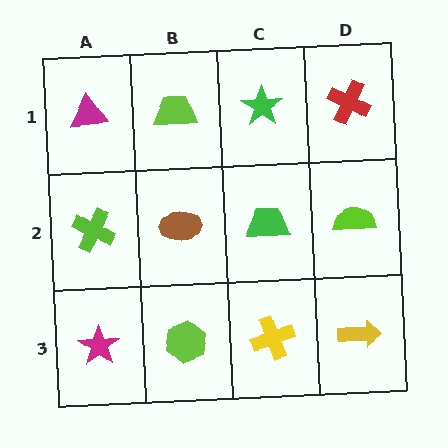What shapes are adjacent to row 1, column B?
A brown ellipse (row 2, column B), a magenta triangle (row 1, column A), a green star (row 1, column C).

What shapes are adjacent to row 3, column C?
A green trapezoid (row 2, column C), a lime hexagon (row 3, column B), a yellow arrow (row 3, column D).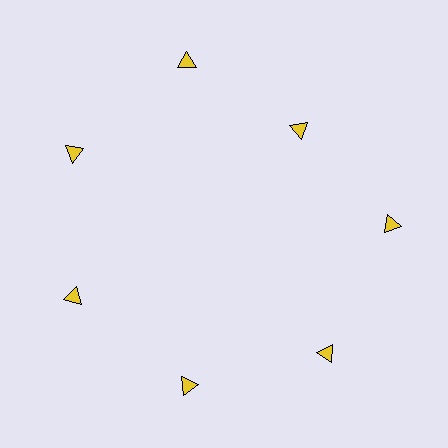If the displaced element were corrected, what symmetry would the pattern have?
It would have 7-fold rotational symmetry — the pattern would map onto itself every 51 degrees.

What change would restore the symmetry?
The symmetry would be restored by moving it outward, back onto the ring so that all 7 triangles sit at equal angles and equal distance from the center.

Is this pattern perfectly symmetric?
No. The 7 yellow triangles are arranged in a ring, but one element near the 1 o'clock position is pulled inward toward the center, breaking the 7-fold rotational symmetry.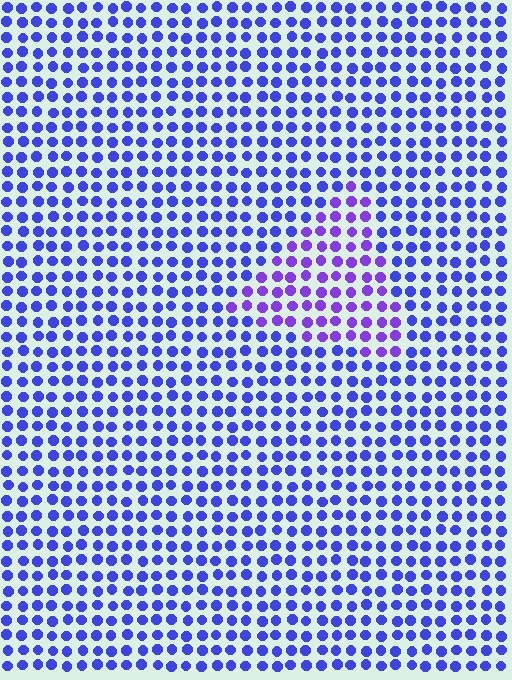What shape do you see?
I see a triangle.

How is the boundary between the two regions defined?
The boundary is defined purely by a slight shift in hue (about 30 degrees). Spacing, size, and orientation are identical on both sides.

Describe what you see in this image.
The image is filled with small blue elements in a uniform arrangement. A triangle-shaped region is visible where the elements are tinted to a slightly different hue, forming a subtle color boundary.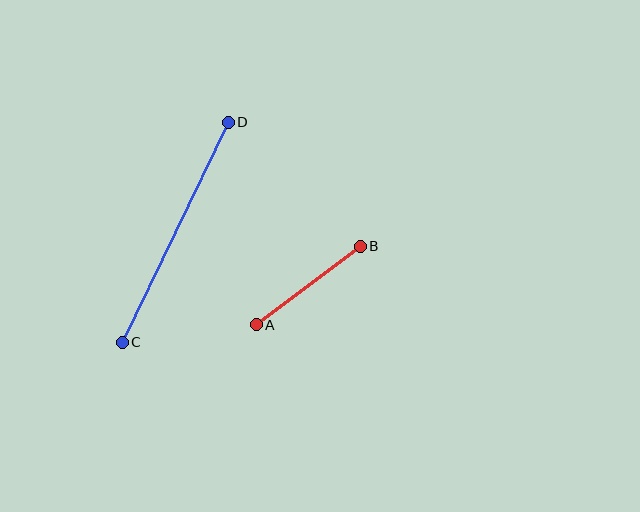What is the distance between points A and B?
The distance is approximately 130 pixels.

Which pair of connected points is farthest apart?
Points C and D are farthest apart.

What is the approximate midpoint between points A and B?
The midpoint is at approximately (308, 285) pixels.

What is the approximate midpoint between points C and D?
The midpoint is at approximately (175, 232) pixels.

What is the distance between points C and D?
The distance is approximately 244 pixels.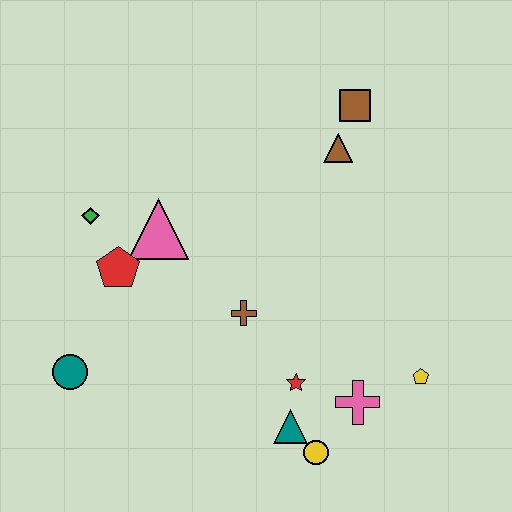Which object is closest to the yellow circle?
The teal triangle is closest to the yellow circle.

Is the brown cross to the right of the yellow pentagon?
No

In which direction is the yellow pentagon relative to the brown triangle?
The yellow pentagon is below the brown triangle.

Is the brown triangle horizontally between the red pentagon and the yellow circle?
No